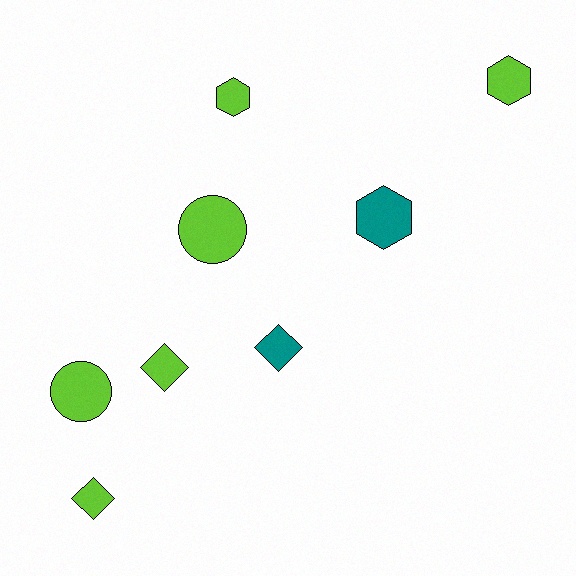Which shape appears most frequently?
Diamond, with 3 objects.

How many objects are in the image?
There are 8 objects.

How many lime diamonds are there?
There are 2 lime diamonds.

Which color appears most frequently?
Lime, with 6 objects.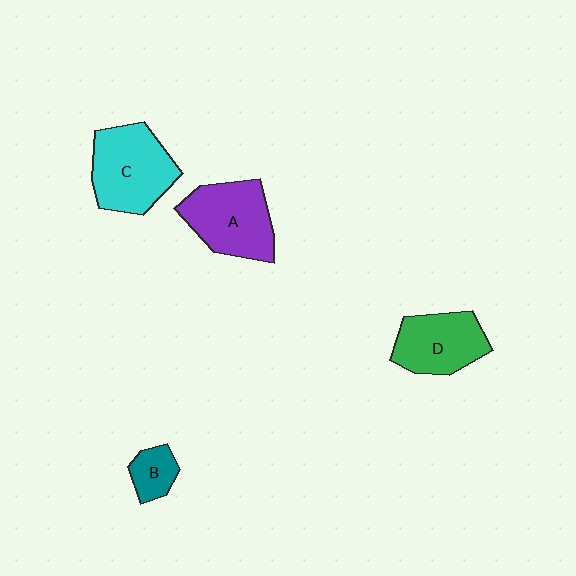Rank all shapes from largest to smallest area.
From largest to smallest: C (cyan), A (purple), D (green), B (teal).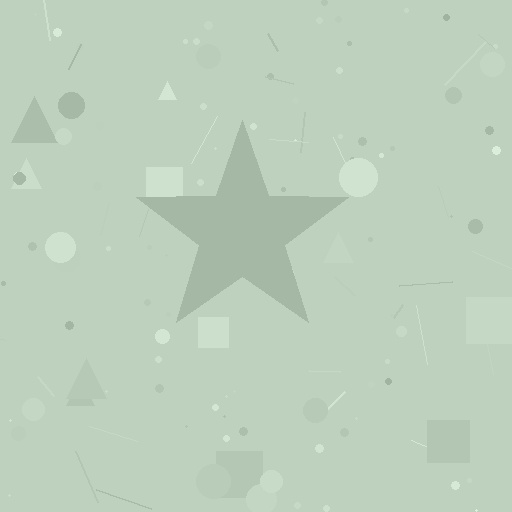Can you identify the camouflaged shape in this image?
The camouflaged shape is a star.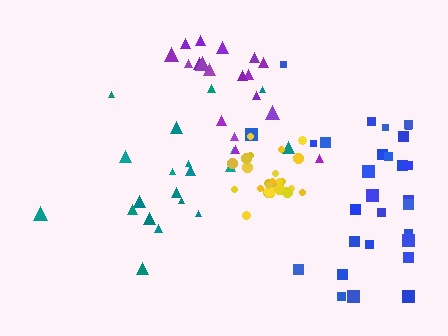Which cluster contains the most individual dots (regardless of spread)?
Blue (29).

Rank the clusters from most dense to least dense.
yellow, blue, purple, teal.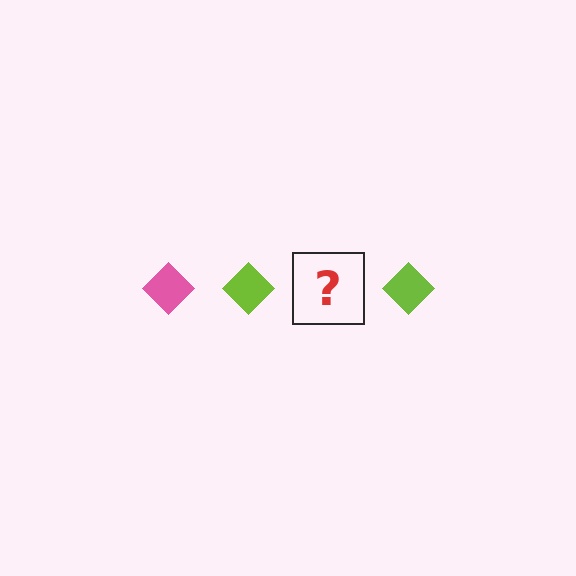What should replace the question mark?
The question mark should be replaced with a pink diamond.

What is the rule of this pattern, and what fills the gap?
The rule is that the pattern cycles through pink, lime diamonds. The gap should be filled with a pink diamond.